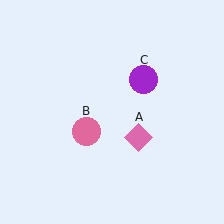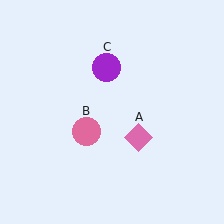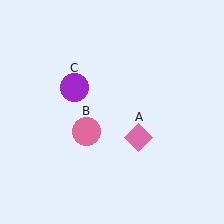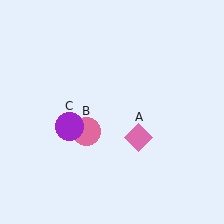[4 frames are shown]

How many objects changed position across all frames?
1 object changed position: purple circle (object C).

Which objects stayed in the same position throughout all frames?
Pink diamond (object A) and pink circle (object B) remained stationary.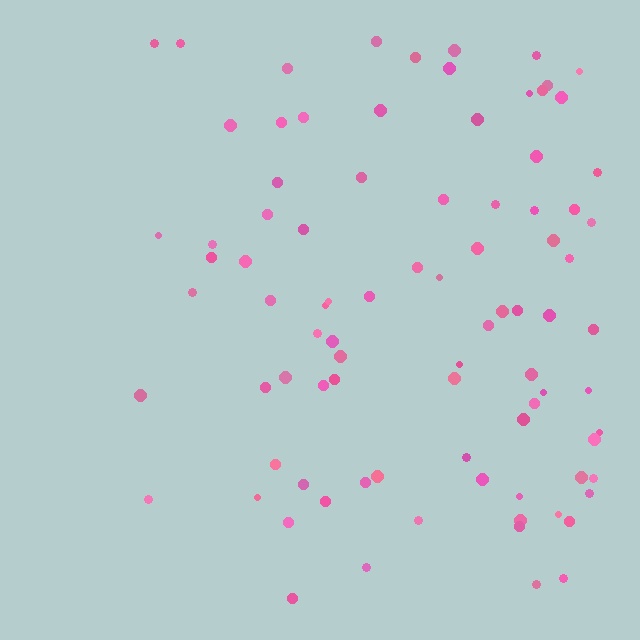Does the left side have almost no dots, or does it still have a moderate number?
Still a moderate number, just noticeably fewer than the right.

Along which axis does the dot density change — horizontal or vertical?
Horizontal.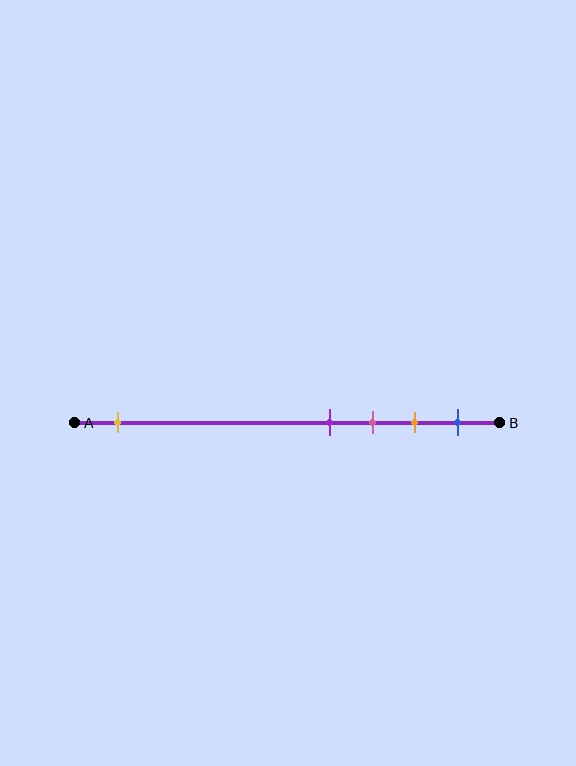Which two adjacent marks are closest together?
The purple and pink marks are the closest adjacent pair.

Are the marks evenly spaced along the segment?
No, the marks are not evenly spaced.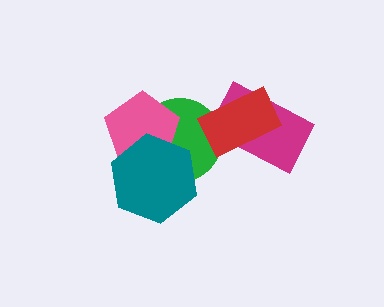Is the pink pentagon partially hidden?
Yes, it is partially covered by another shape.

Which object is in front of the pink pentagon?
The teal hexagon is in front of the pink pentagon.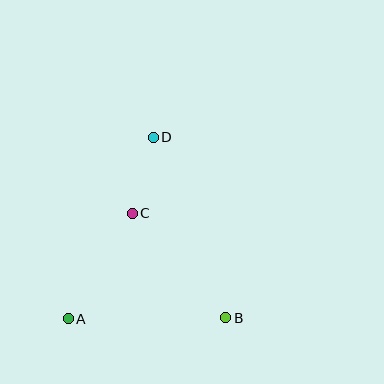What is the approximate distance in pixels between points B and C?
The distance between B and C is approximately 140 pixels.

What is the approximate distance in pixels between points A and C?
The distance between A and C is approximately 123 pixels.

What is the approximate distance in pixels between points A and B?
The distance between A and B is approximately 157 pixels.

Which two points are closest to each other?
Points C and D are closest to each other.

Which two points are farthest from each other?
Points A and D are farthest from each other.